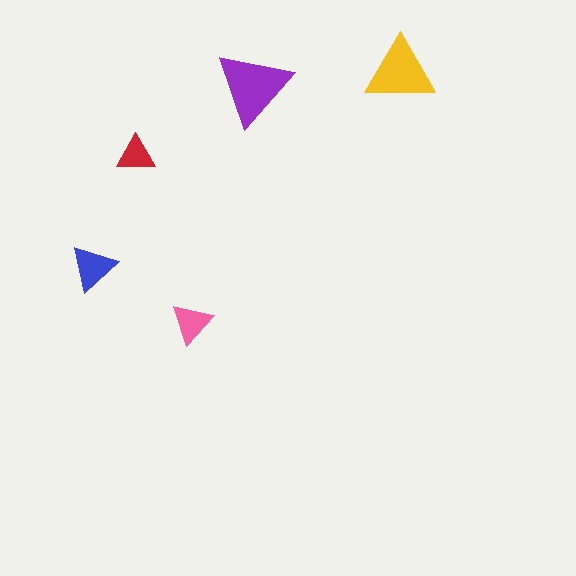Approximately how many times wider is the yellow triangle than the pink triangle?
About 1.5 times wider.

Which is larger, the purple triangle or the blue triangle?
The purple one.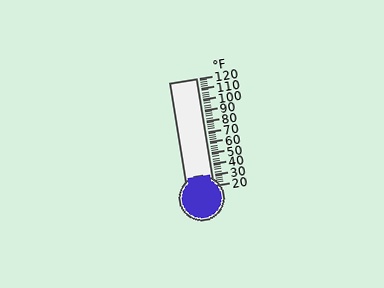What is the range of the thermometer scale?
The thermometer scale ranges from 20°F to 120°F.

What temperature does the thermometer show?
The thermometer shows approximately 30°F.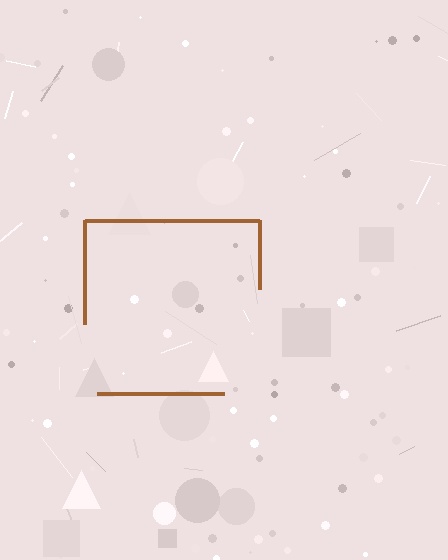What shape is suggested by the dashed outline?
The dashed outline suggests a square.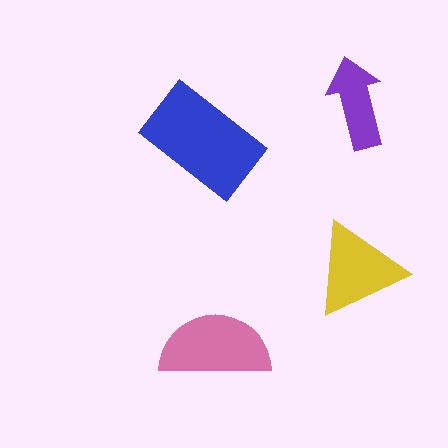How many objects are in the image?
There are 4 objects in the image.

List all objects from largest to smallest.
The blue rectangle, the pink semicircle, the yellow triangle, the purple arrow.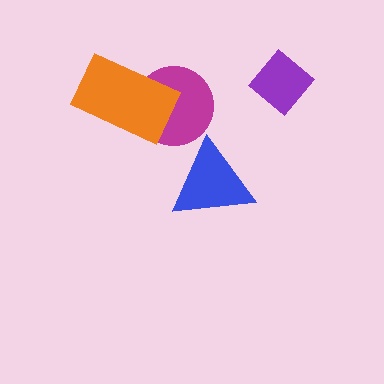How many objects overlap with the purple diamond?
0 objects overlap with the purple diamond.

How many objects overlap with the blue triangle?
0 objects overlap with the blue triangle.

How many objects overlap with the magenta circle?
1 object overlaps with the magenta circle.